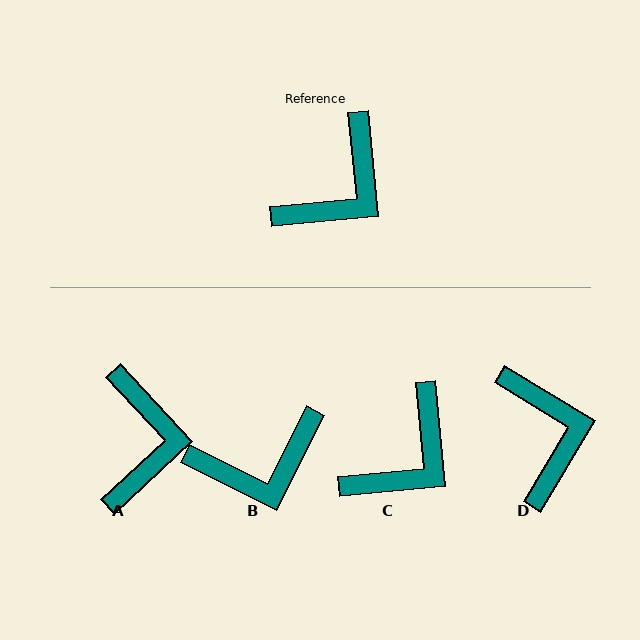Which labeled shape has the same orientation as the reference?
C.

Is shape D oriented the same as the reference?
No, it is off by about 53 degrees.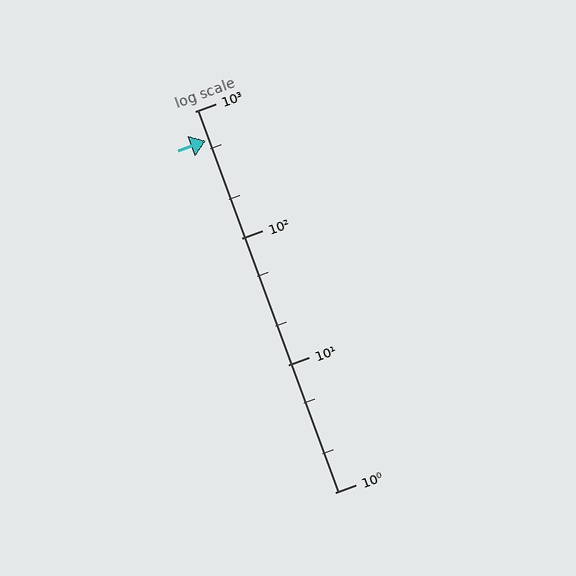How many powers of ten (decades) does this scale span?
The scale spans 3 decades, from 1 to 1000.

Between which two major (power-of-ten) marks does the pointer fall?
The pointer is between 100 and 1000.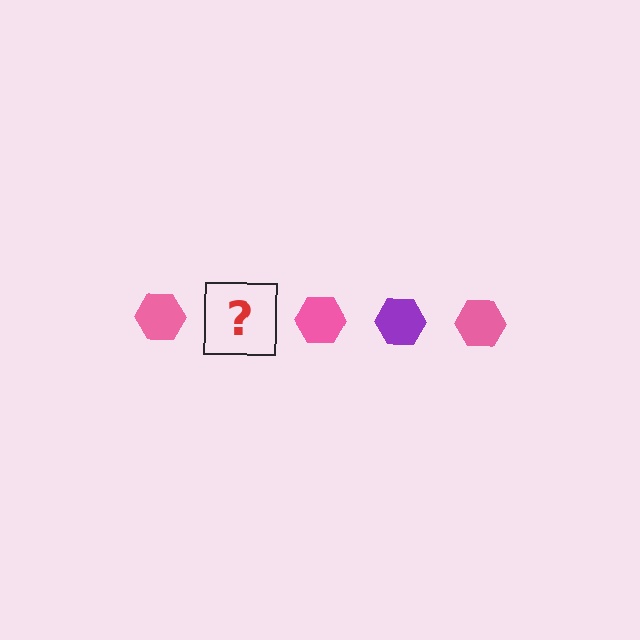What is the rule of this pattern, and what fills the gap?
The rule is that the pattern cycles through pink, purple hexagons. The gap should be filled with a purple hexagon.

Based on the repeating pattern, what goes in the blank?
The blank should be a purple hexagon.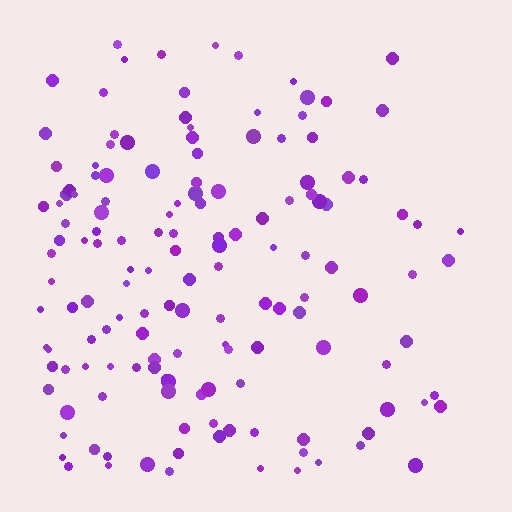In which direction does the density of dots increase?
From right to left, with the left side densest.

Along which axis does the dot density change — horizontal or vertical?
Horizontal.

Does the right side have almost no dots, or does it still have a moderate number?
Still a moderate number, just noticeably fewer than the left.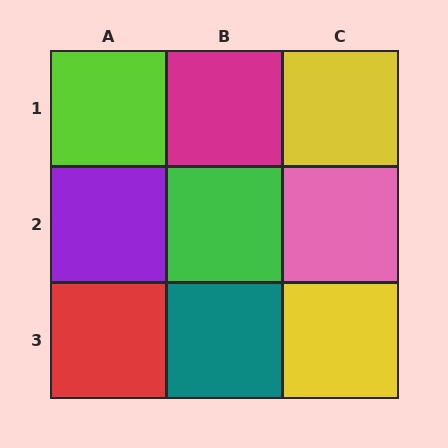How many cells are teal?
1 cell is teal.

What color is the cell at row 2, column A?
Purple.